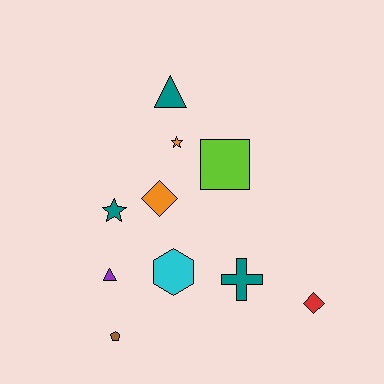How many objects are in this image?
There are 10 objects.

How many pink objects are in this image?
There are no pink objects.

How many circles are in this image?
There are no circles.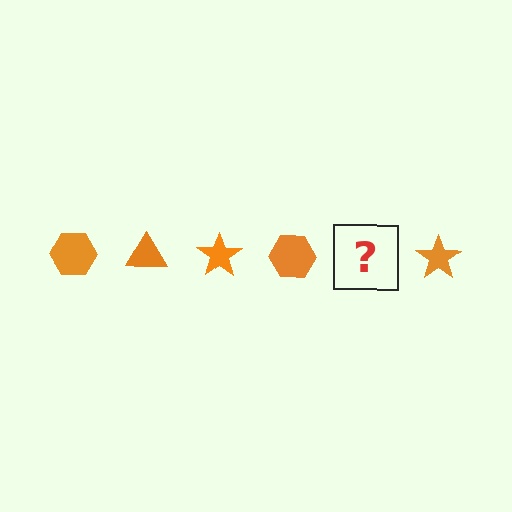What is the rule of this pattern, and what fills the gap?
The rule is that the pattern cycles through hexagon, triangle, star shapes in orange. The gap should be filled with an orange triangle.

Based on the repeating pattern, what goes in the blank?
The blank should be an orange triangle.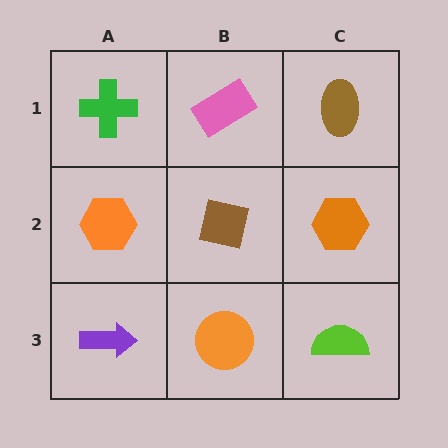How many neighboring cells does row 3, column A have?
2.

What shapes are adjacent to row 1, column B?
A brown square (row 2, column B), a green cross (row 1, column A), a brown ellipse (row 1, column C).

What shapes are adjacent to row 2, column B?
A pink rectangle (row 1, column B), an orange circle (row 3, column B), an orange hexagon (row 2, column A), an orange hexagon (row 2, column C).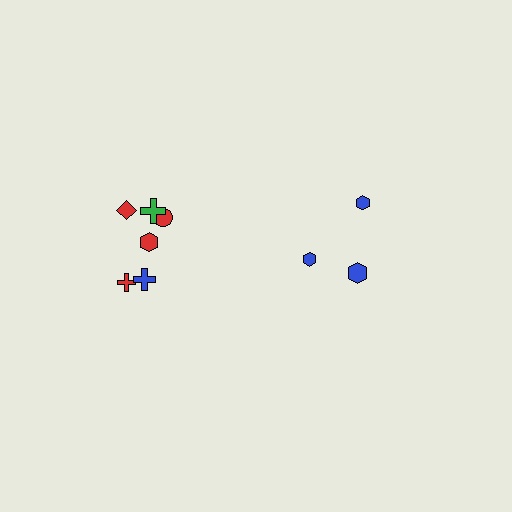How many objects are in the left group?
There are 6 objects.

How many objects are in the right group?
There are 3 objects.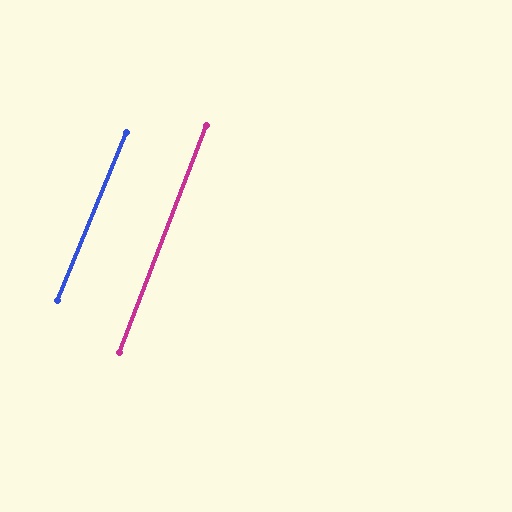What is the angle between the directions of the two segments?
Approximately 1 degree.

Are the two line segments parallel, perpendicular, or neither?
Parallel — their directions differ by only 1.5°.